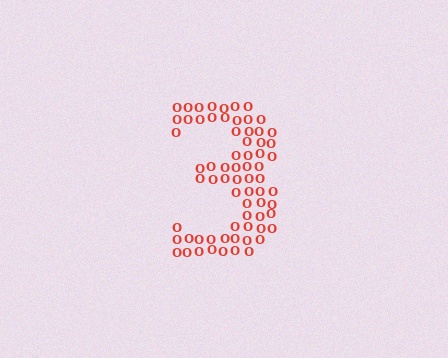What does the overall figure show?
The overall figure shows the digit 3.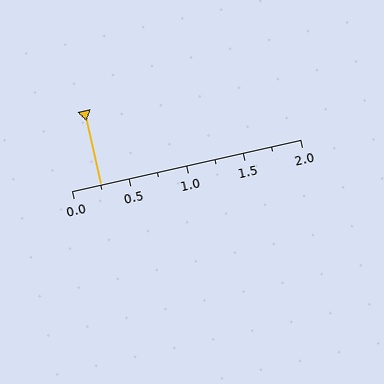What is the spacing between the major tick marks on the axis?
The major ticks are spaced 0.5 apart.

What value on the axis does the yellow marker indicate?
The marker indicates approximately 0.25.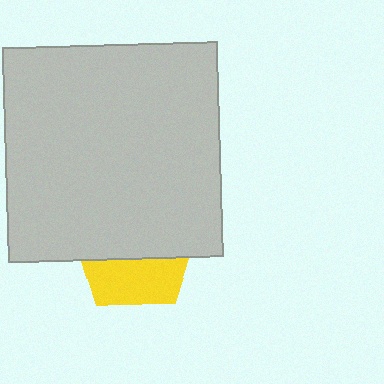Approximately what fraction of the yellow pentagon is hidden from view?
Roughly 60% of the yellow pentagon is hidden behind the light gray square.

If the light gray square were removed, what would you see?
You would see the complete yellow pentagon.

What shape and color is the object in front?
The object in front is a light gray square.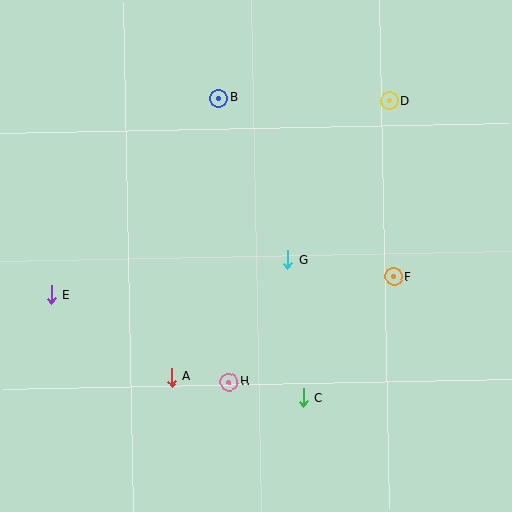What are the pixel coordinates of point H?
Point H is at (229, 382).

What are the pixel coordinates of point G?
Point G is at (288, 260).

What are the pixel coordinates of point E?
Point E is at (51, 295).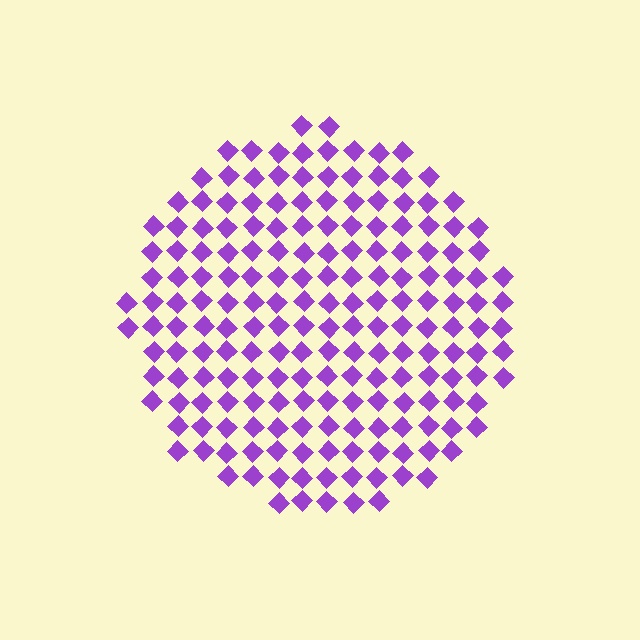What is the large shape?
The large shape is a circle.